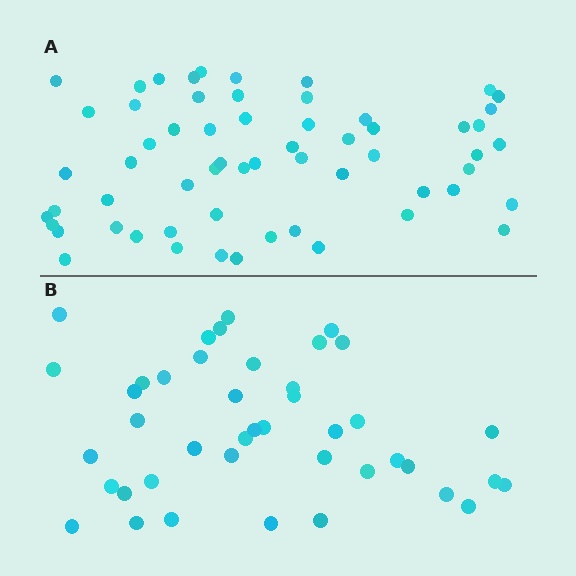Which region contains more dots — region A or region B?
Region A (the top region) has more dots.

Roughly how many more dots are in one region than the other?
Region A has approximately 20 more dots than region B.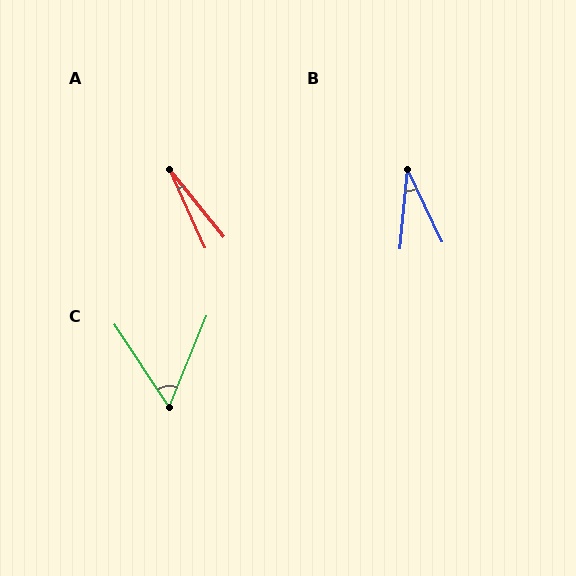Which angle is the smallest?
A, at approximately 15 degrees.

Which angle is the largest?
C, at approximately 56 degrees.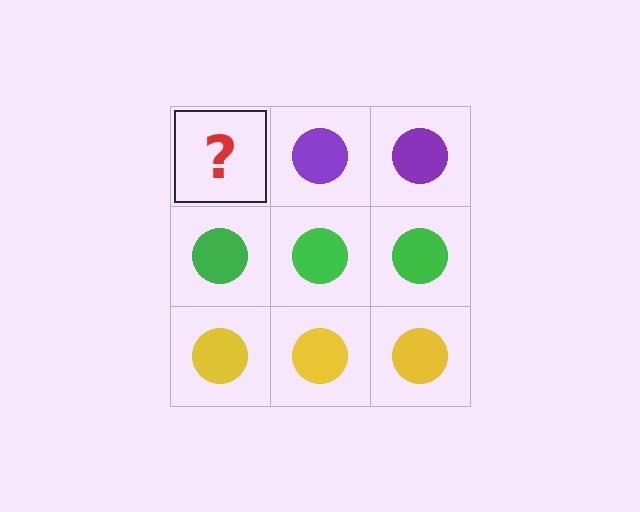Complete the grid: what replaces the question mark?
The question mark should be replaced with a purple circle.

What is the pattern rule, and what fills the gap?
The rule is that each row has a consistent color. The gap should be filled with a purple circle.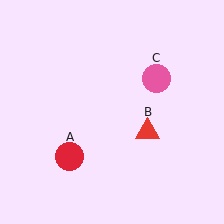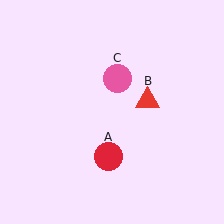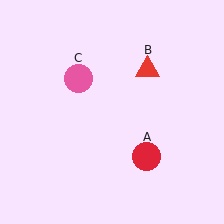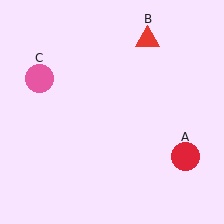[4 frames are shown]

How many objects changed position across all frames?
3 objects changed position: red circle (object A), red triangle (object B), pink circle (object C).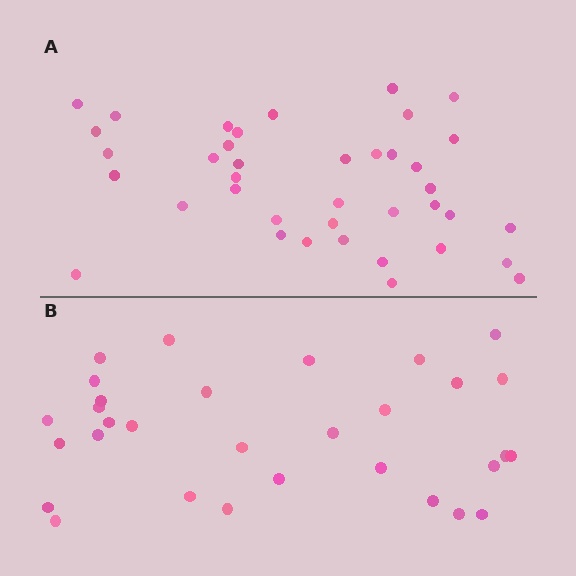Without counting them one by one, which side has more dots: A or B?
Region A (the top region) has more dots.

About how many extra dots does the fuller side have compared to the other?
Region A has roughly 8 or so more dots than region B.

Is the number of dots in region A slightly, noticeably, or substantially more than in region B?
Region A has noticeably more, but not dramatically so. The ratio is roughly 1.3 to 1.